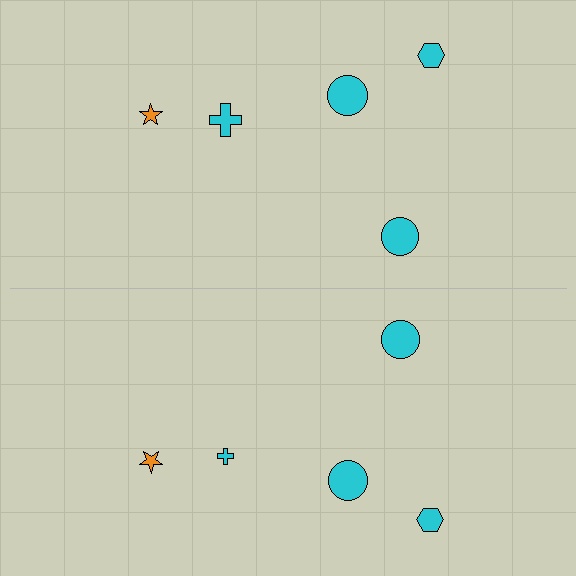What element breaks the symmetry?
The cyan cross on the bottom side has a different size than its mirror counterpart.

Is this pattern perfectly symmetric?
No, the pattern is not perfectly symmetric. The cyan cross on the bottom side has a different size than its mirror counterpart.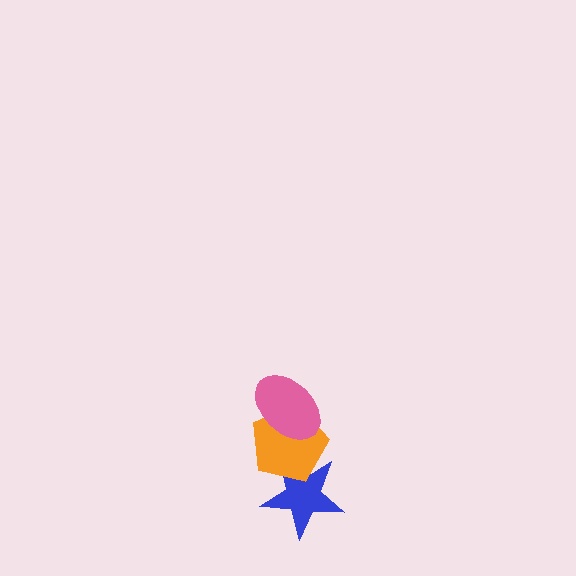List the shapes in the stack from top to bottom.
From top to bottom: the pink ellipse, the orange pentagon, the blue star.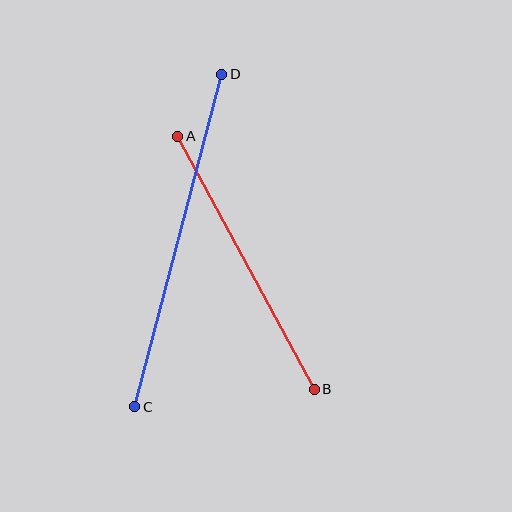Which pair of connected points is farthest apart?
Points C and D are farthest apart.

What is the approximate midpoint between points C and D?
The midpoint is at approximately (178, 240) pixels.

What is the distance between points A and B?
The distance is approximately 287 pixels.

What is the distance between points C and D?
The distance is approximately 344 pixels.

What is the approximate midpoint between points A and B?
The midpoint is at approximately (246, 263) pixels.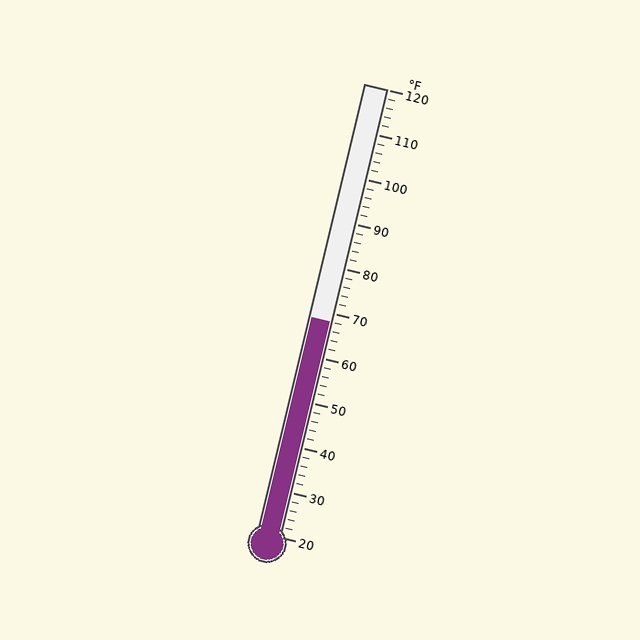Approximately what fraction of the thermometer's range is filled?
The thermometer is filled to approximately 50% of its range.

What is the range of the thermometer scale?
The thermometer scale ranges from 20°F to 120°F.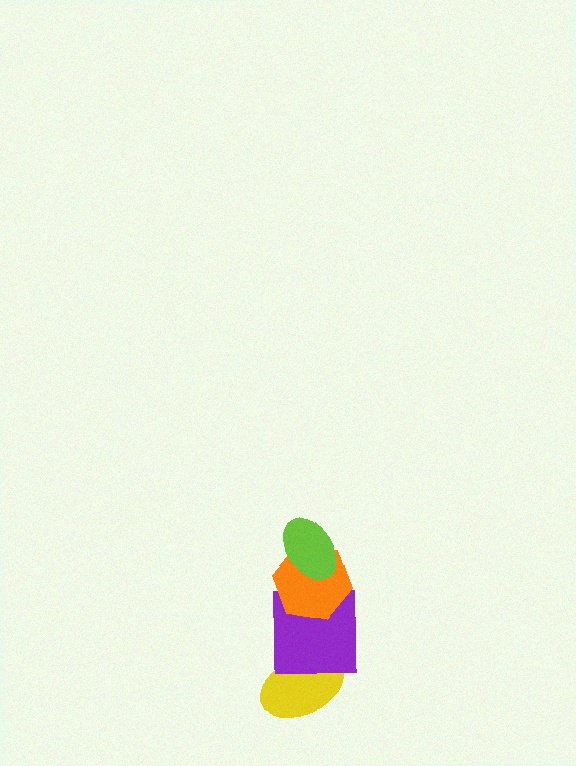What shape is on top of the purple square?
The orange hexagon is on top of the purple square.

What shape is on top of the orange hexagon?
The lime ellipse is on top of the orange hexagon.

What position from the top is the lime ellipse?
The lime ellipse is 1st from the top.